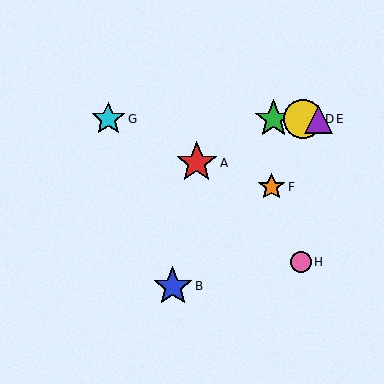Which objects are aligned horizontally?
Objects C, D, E, G are aligned horizontally.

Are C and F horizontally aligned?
No, C is at y≈119 and F is at y≈187.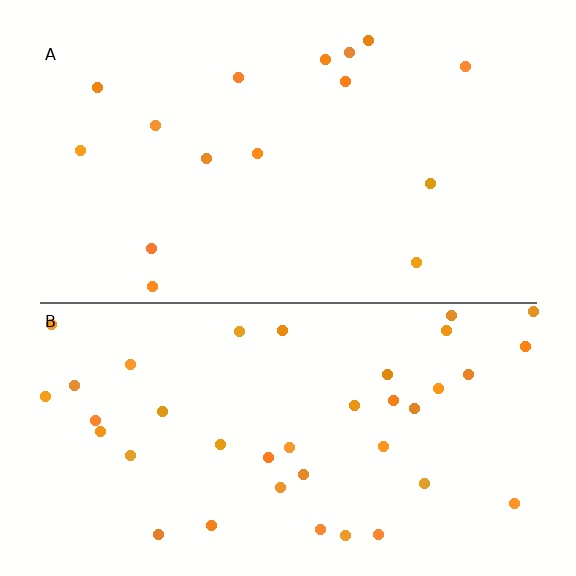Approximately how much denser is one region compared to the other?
Approximately 2.5× — region B over region A.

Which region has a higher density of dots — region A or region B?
B (the bottom).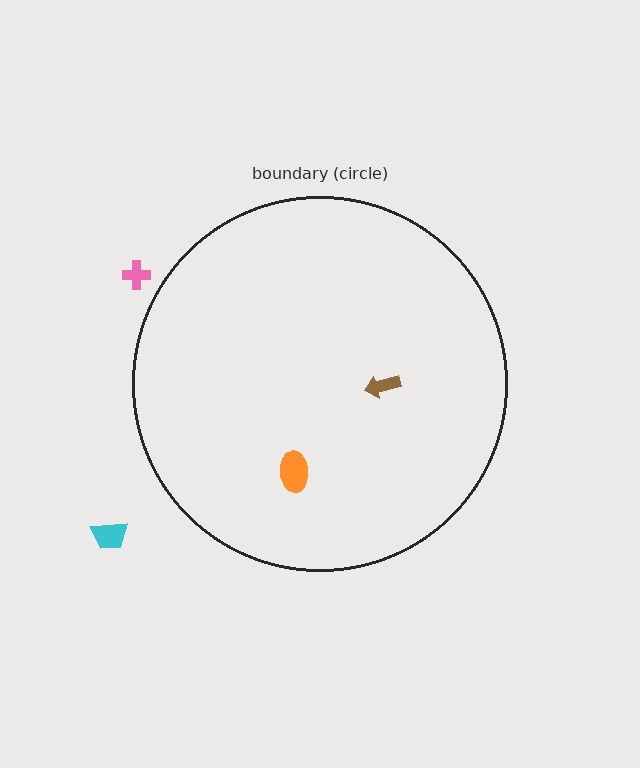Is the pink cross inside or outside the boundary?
Outside.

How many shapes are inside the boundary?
2 inside, 2 outside.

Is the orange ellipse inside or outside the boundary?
Inside.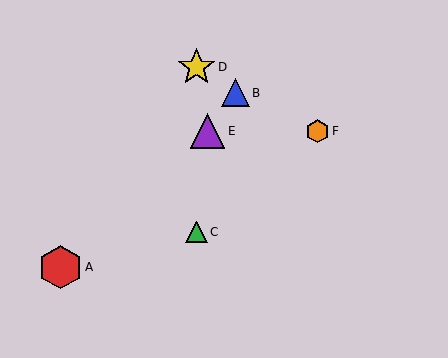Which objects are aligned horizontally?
Objects E, F are aligned horizontally.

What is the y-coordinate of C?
Object C is at y≈232.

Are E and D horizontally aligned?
No, E is at y≈131 and D is at y≈67.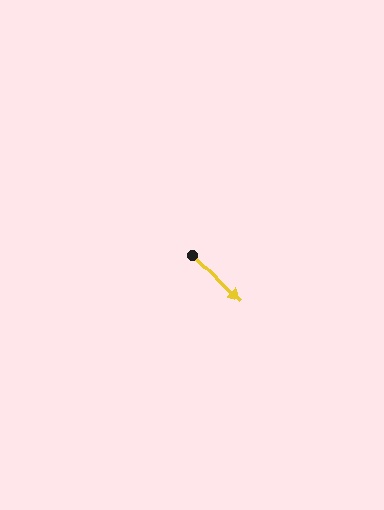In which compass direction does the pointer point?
Southeast.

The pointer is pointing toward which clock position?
Roughly 5 o'clock.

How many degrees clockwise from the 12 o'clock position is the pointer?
Approximately 136 degrees.